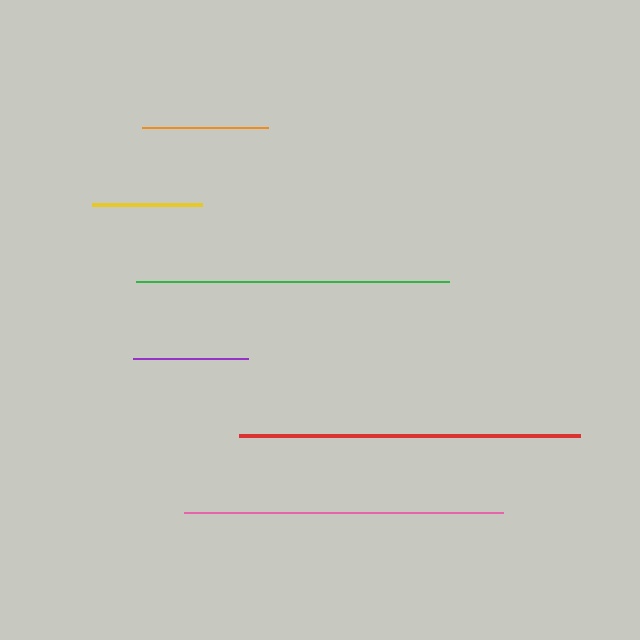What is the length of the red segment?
The red segment is approximately 341 pixels long.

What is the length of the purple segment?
The purple segment is approximately 115 pixels long.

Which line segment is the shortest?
The yellow line is the shortest at approximately 110 pixels.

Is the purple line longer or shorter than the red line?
The red line is longer than the purple line.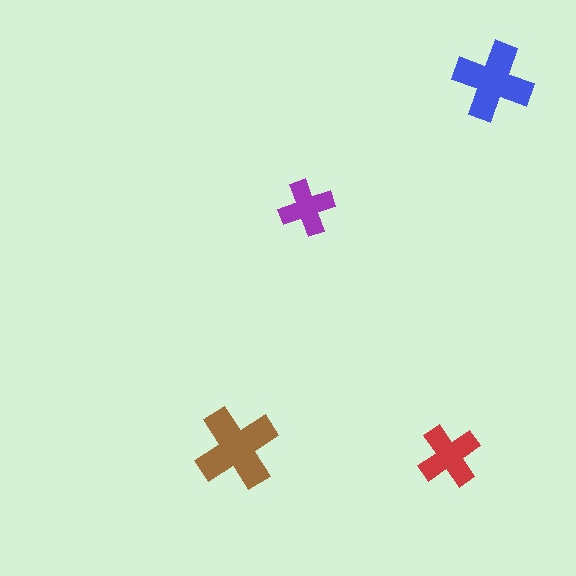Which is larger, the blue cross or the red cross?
The blue one.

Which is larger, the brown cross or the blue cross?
The brown one.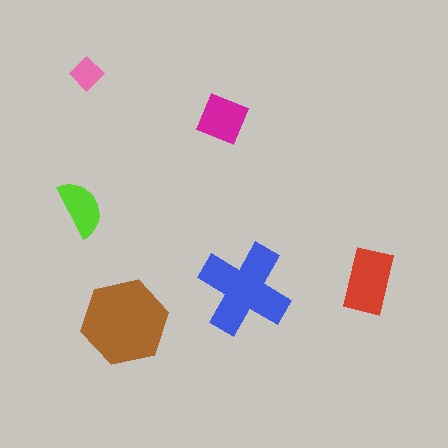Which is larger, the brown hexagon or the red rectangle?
The brown hexagon.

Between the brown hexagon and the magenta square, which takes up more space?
The brown hexagon.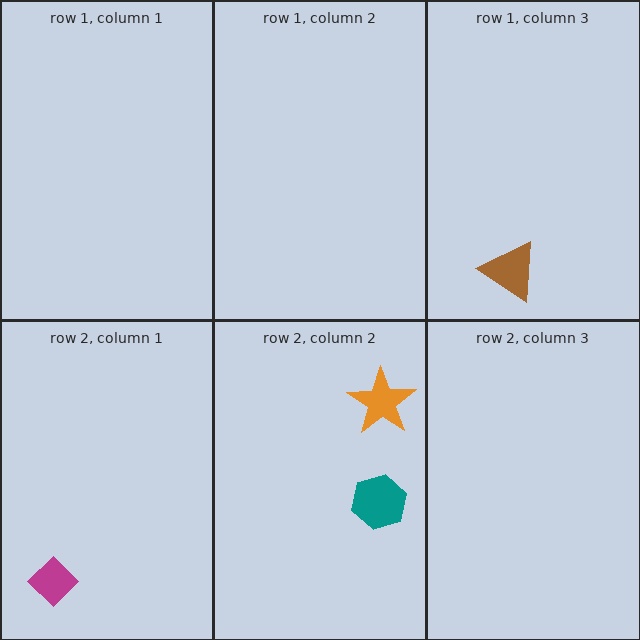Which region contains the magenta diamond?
The row 2, column 1 region.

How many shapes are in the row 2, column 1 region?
1.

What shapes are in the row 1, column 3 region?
The brown triangle.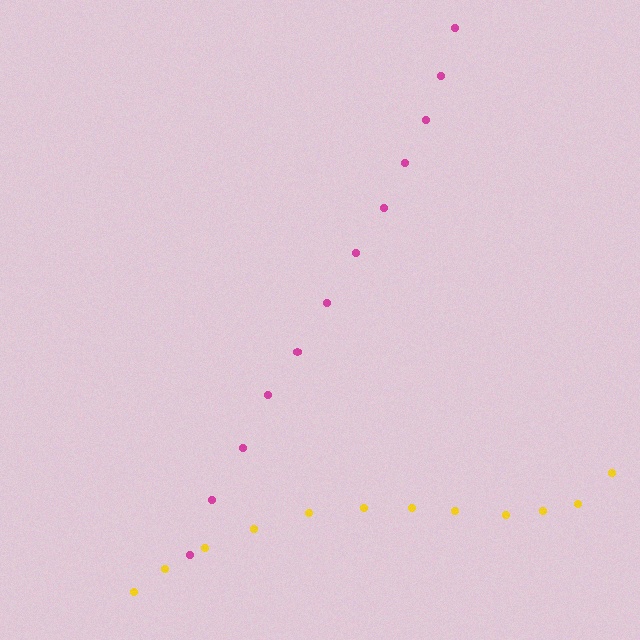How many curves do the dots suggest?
There are 2 distinct paths.